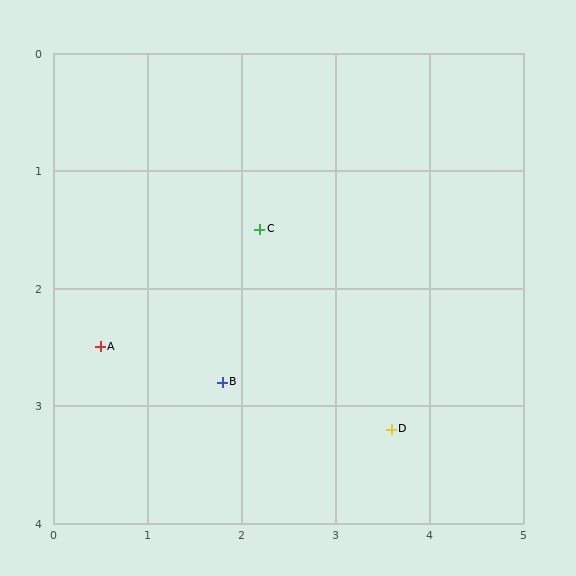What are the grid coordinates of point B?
Point B is at approximately (1.8, 2.8).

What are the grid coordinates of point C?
Point C is at approximately (2.2, 1.5).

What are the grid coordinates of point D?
Point D is at approximately (3.6, 3.2).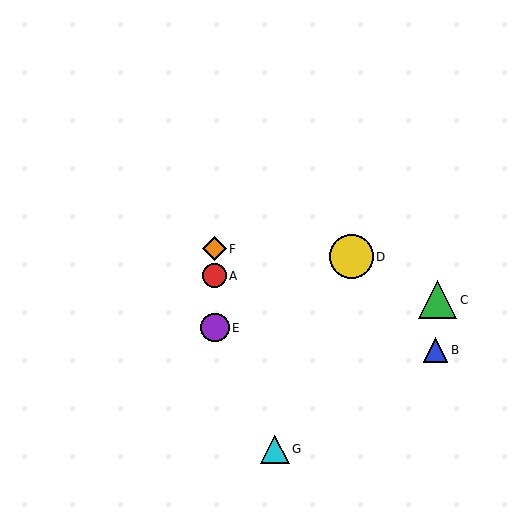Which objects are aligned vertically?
Objects A, E, F are aligned vertically.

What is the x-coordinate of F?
Object F is at x≈215.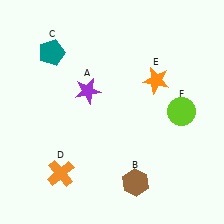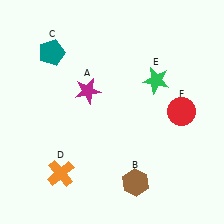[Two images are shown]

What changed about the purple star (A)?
In Image 1, A is purple. In Image 2, it changed to magenta.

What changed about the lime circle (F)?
In Image 1, F is lime. In Image 2, it changed to red.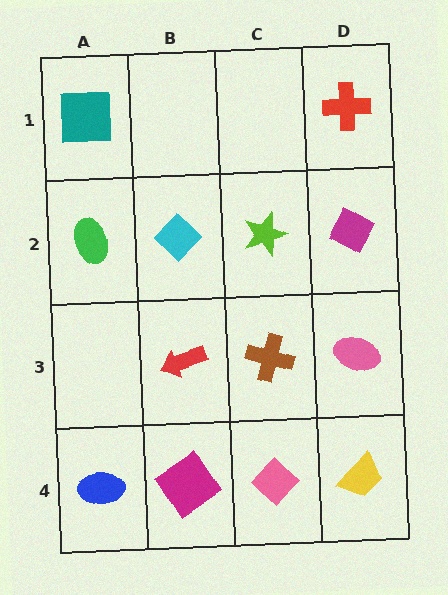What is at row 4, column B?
A magenta diamond.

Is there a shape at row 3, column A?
No, that cell is empty.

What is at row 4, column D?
A yellow trapezoid.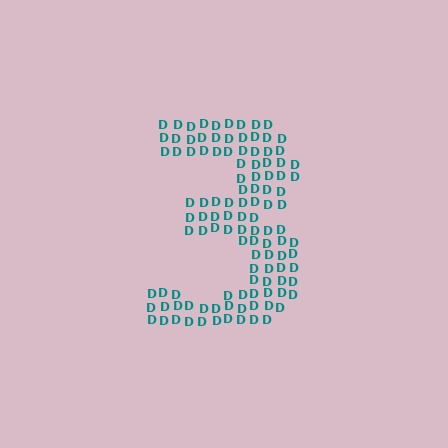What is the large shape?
The large shape is the digit 3.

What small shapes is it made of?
It is made of small letter D's.